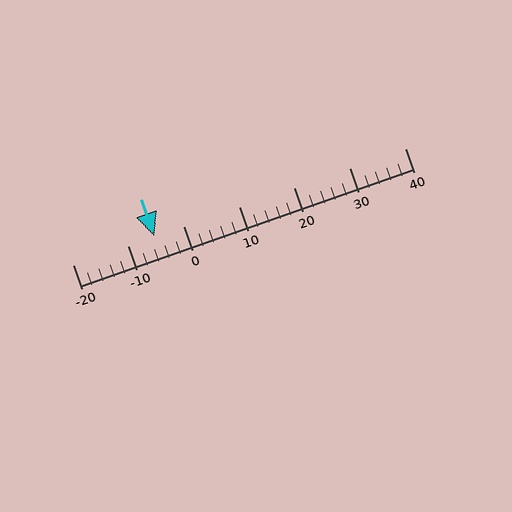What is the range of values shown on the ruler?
The ruler shows values from -20 to 40.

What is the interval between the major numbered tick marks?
The major tick marks are spaced 10 units apart.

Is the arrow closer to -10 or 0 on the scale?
The arrow is closer to -10.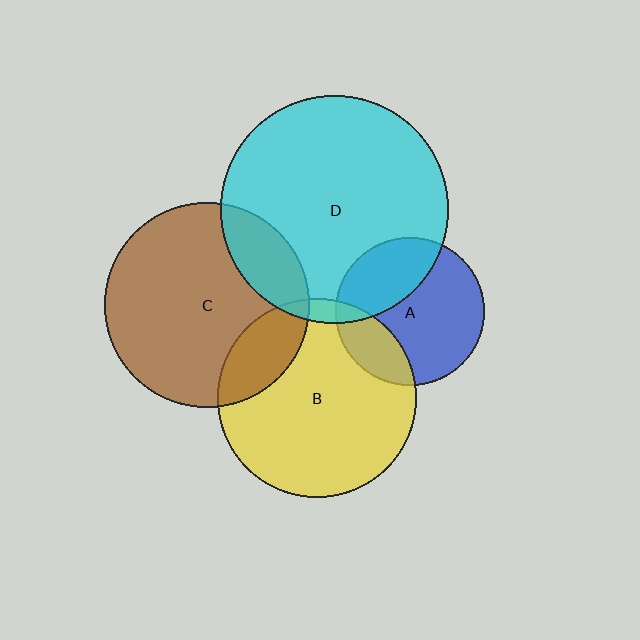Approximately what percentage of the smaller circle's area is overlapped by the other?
Approximately 20%.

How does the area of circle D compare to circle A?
Approximately 2.4 times.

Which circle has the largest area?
Circle D (cyan).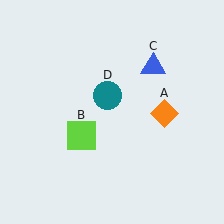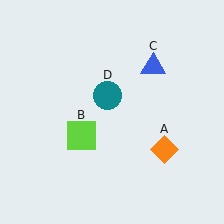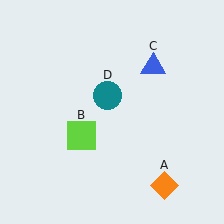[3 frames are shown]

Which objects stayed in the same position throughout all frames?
Lime square (object B) and blue triangle (object C) and teal circle (object D) remained stationary.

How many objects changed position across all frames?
1 object changed position: orange diamond (object A).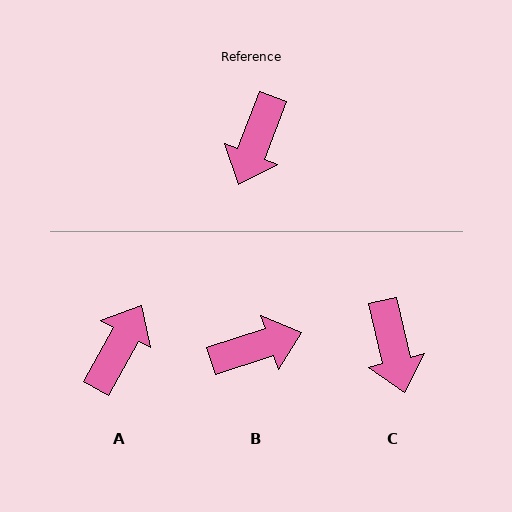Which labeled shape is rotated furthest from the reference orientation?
A, about 172 degrees away.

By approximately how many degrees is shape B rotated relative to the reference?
Approximately 129 degrees counter-clockwise.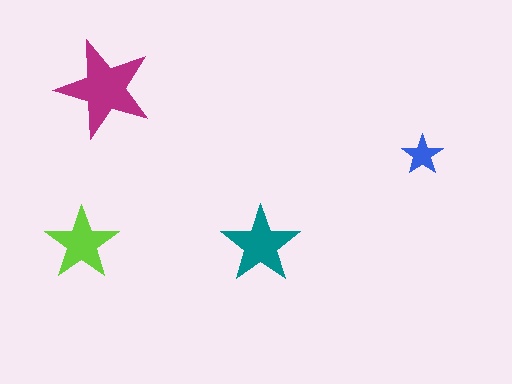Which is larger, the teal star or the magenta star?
The magenta one.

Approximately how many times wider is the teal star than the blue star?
About 2 times wider.